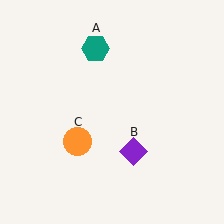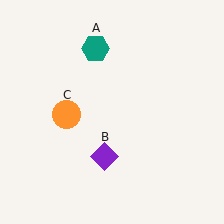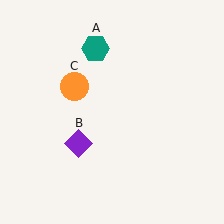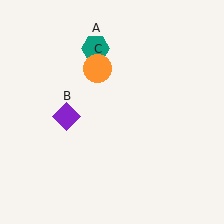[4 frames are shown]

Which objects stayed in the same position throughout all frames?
Teal hexagon (object A) remained stationary.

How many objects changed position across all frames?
2 objects changed position: purple diamond (object B), orange circle (object C).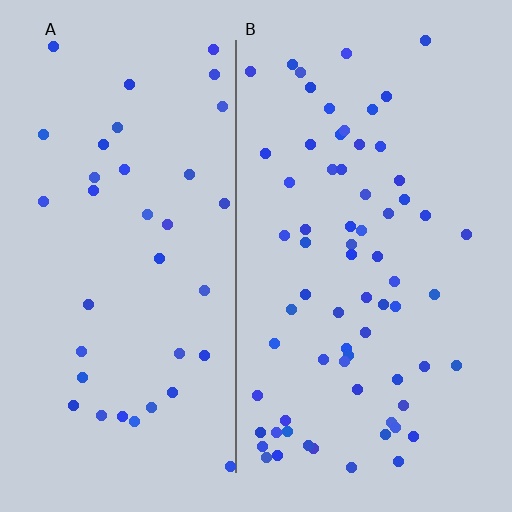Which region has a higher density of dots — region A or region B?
B (the right).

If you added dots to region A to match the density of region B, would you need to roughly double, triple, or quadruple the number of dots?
Approximately double.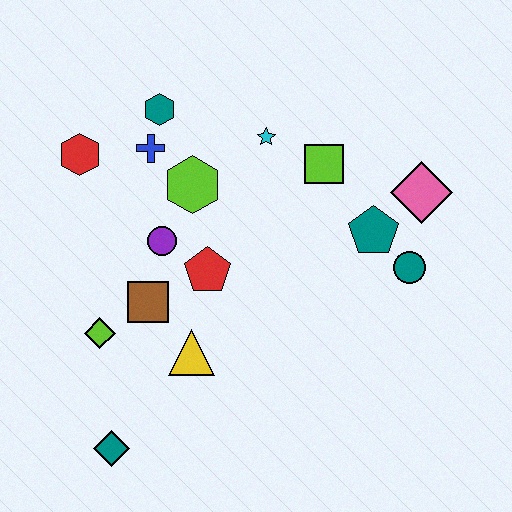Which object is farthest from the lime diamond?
The pink diamond is farthest from the lime diamond.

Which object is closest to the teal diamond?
The lime diamond is closest to the teal diamond.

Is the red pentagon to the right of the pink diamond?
No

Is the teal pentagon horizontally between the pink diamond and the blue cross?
Yes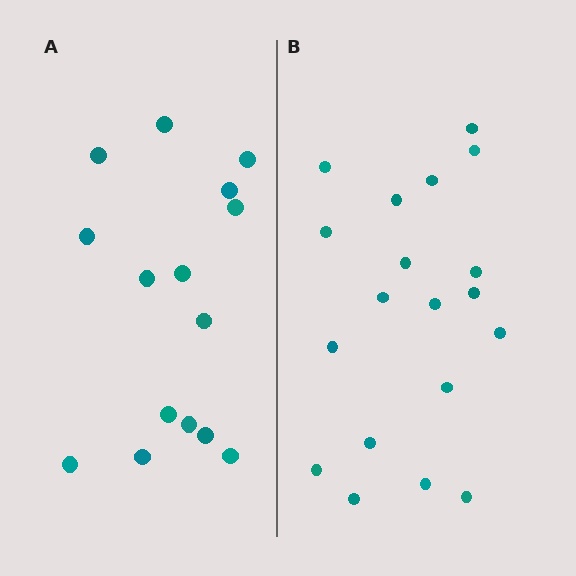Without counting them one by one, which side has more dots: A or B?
Region B (the right region) has more dots.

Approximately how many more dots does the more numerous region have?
Region B has about 4 more dots than region A.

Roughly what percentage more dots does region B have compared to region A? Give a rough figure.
About 25% more.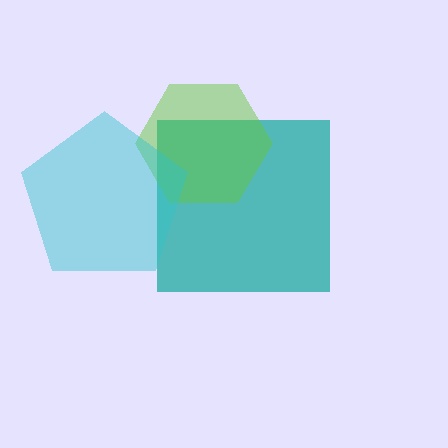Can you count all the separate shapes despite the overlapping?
Yes, there are 3 separate shapes.